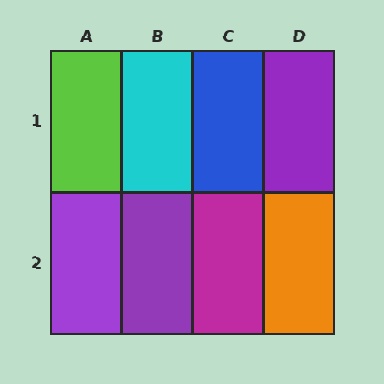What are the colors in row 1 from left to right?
Lime, cyan, blue, purple.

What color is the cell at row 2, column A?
Purple.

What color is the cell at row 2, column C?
Magenta.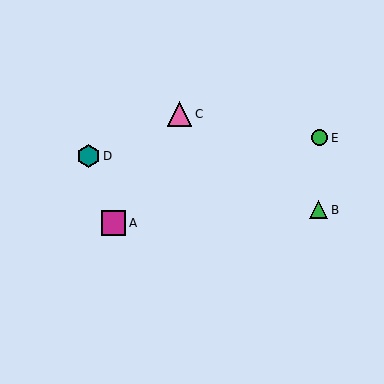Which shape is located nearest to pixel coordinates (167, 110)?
The pink triangle (labeled C) at (179, 114) is nearest to that location.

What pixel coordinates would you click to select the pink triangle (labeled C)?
Click at (179, 114) to select the pink triangle C.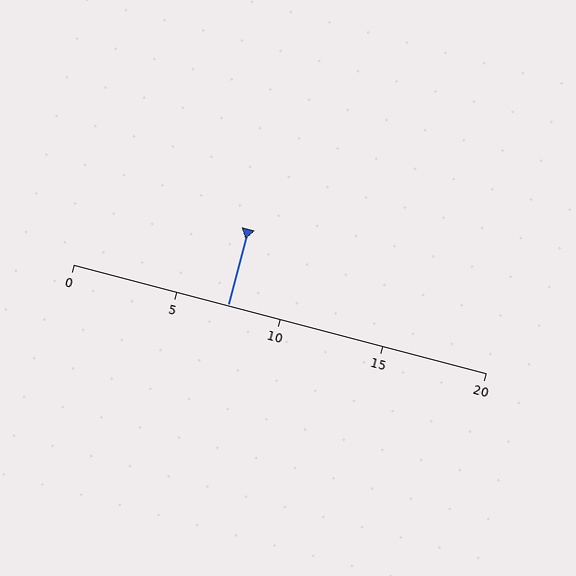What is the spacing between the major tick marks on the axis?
The major ticks are spaced 5 apart.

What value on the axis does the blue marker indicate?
The marker indicates approximately 7.5.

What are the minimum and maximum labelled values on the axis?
The axis runs from 0 to 20.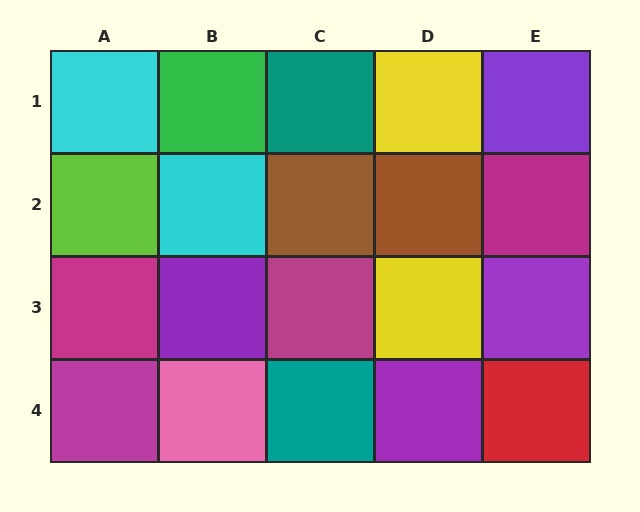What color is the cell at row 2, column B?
Cyan.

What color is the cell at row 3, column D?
Yellow.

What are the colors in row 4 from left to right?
Magenta, pink, teal, purple, red.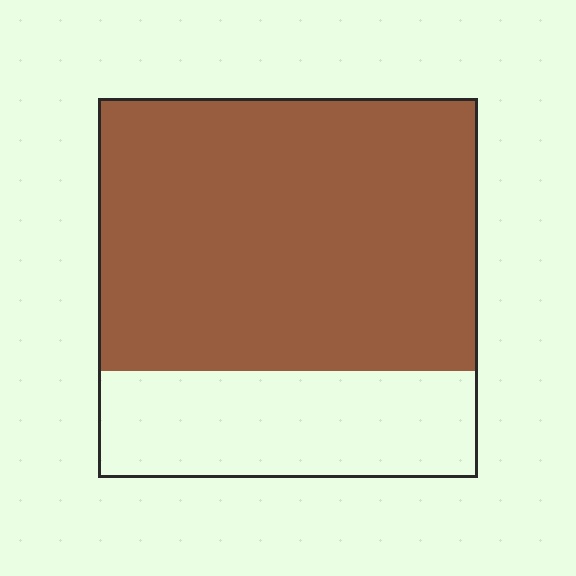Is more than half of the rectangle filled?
Yes.